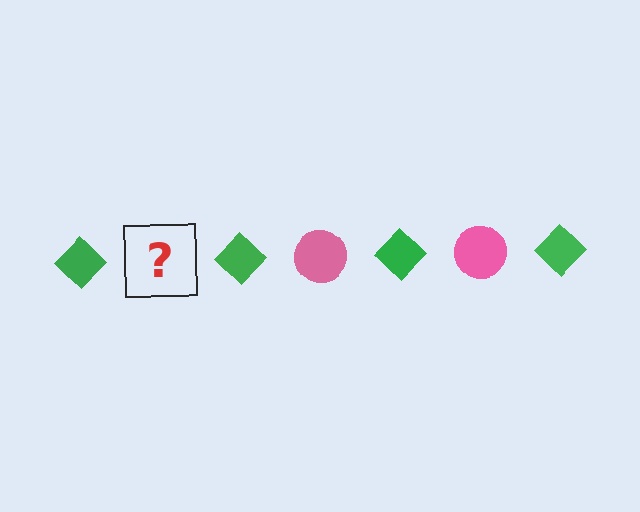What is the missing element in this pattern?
The missing element is a pink circle.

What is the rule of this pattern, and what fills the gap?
The rule is that the pattern alternates between green diamond and pink circle. The gap should be filled with a pink circle.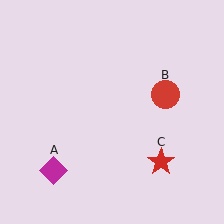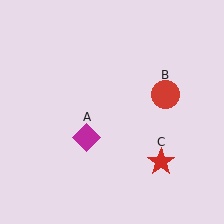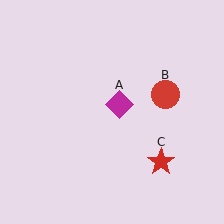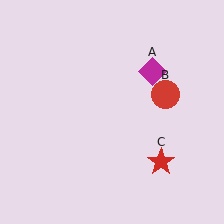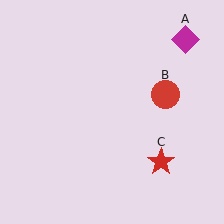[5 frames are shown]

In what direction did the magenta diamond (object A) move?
The magenta diamond (object A) moved up and to the right.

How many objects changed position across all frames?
1 object changed position: magenta diamond (object A).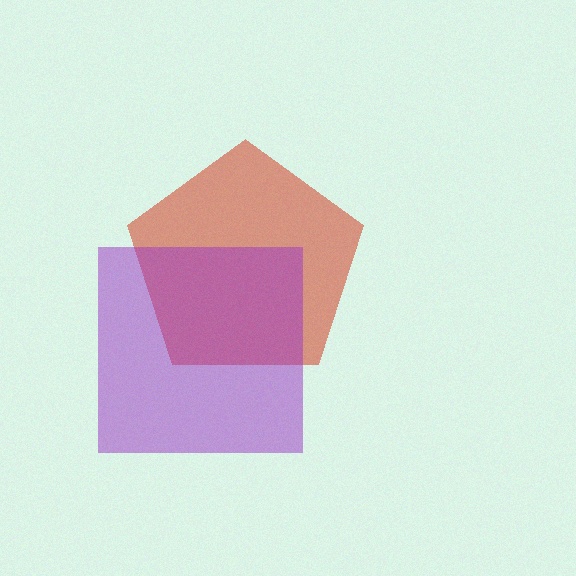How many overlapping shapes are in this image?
There are 2 overlapping shapes in the image.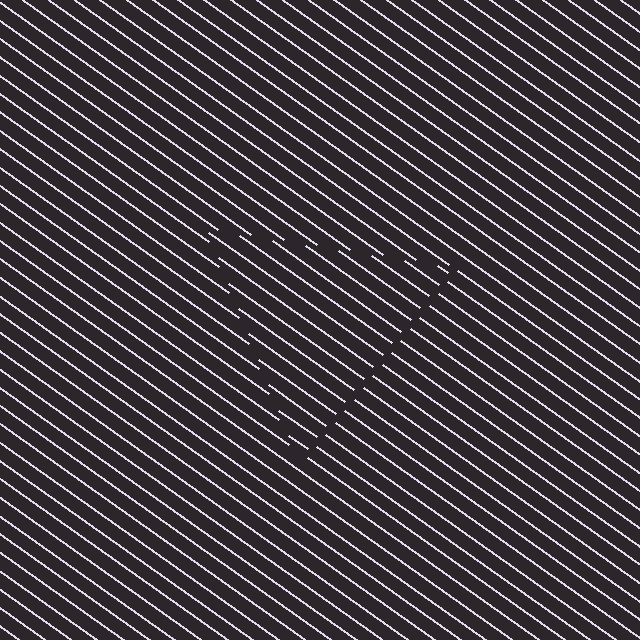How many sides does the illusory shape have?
3 sides — the line-ends trace a triangle.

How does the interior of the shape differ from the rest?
The interior of the shape contains the same grating, shifted by half a period — the contour is defined by the phase discontinuity where line-ends from the inner and outer gratings abut.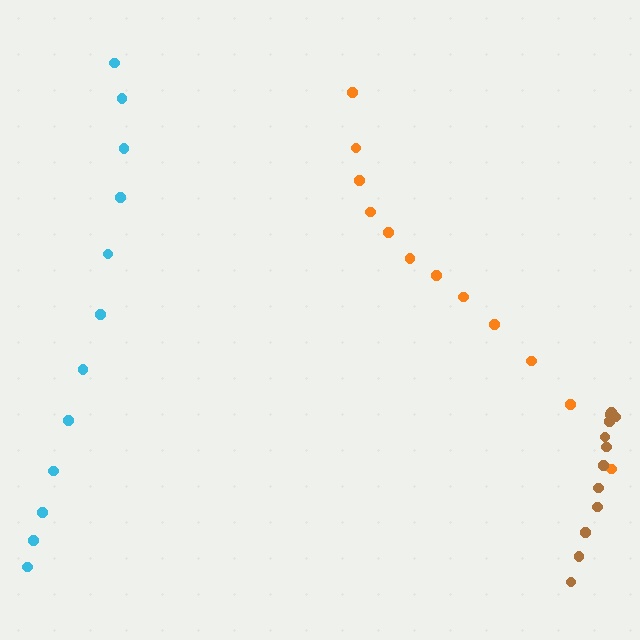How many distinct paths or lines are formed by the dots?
There are 3 distinct paths.